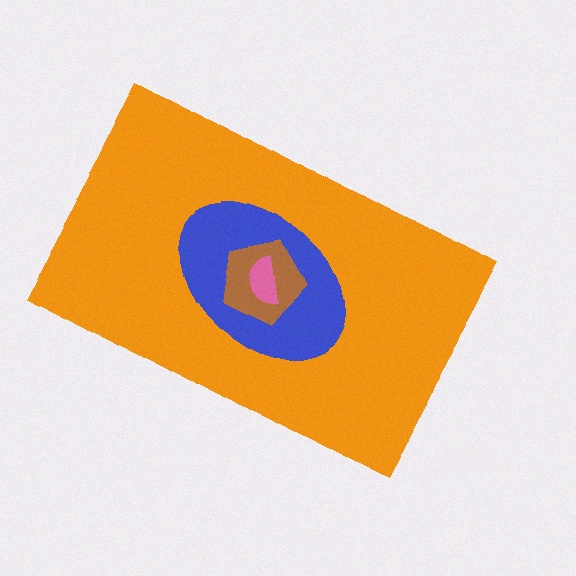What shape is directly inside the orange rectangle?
The blue ellipse.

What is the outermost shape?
The orange rectangle.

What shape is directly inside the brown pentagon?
The pink semicircle.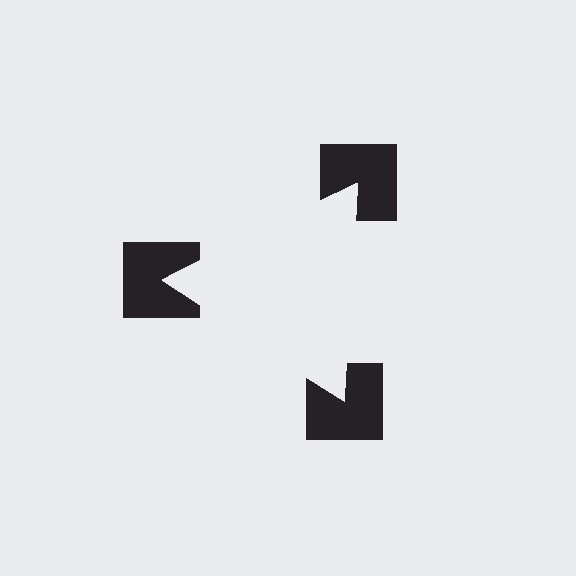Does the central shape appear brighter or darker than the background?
It typically appears slightly brighter than the background, even though no actual brightness change is drawn.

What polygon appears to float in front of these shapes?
An illusory triangle — its edges are inferred from the aligned wedge cuts in the notched squares, not physically drawn.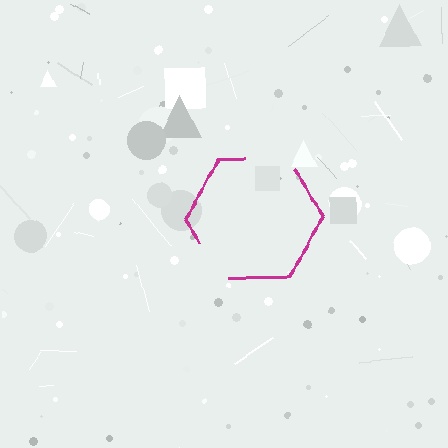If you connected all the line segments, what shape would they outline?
They would outline a hexagon.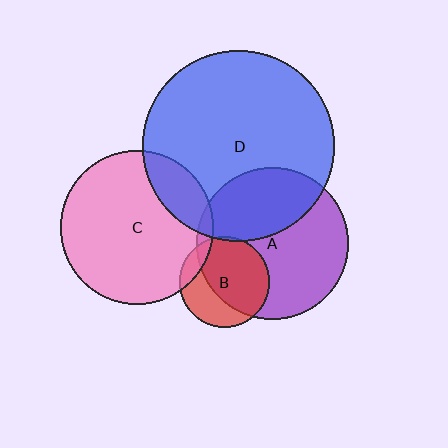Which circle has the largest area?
Circle D (blue).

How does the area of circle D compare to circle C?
Approximately 1.6 times.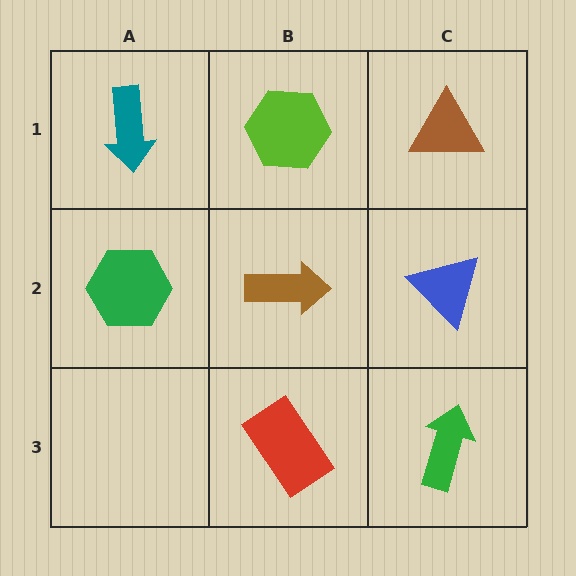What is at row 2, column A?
A green hexagon.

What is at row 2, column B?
A brown arrow.